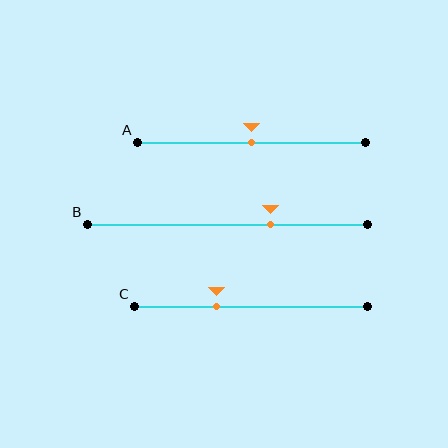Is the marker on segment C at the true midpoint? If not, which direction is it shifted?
No, the marker on segment C is shifted to the left by about 15% of the segment length.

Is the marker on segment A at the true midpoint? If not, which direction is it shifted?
Yes, the marker on segment A is at the true midpoint.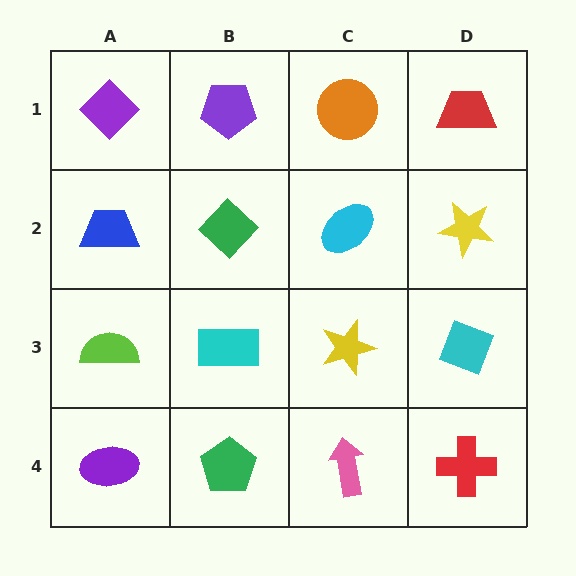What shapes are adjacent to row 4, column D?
A cyan diamond (row 3, column D), a pink arrow (row 4, column C).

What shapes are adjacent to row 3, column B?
A green diamond (row 2, column B), a green pentagon (row 4, column B), a lime semicircle (row 3, column A), a yellow star (row 3, column C).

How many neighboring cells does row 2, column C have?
4.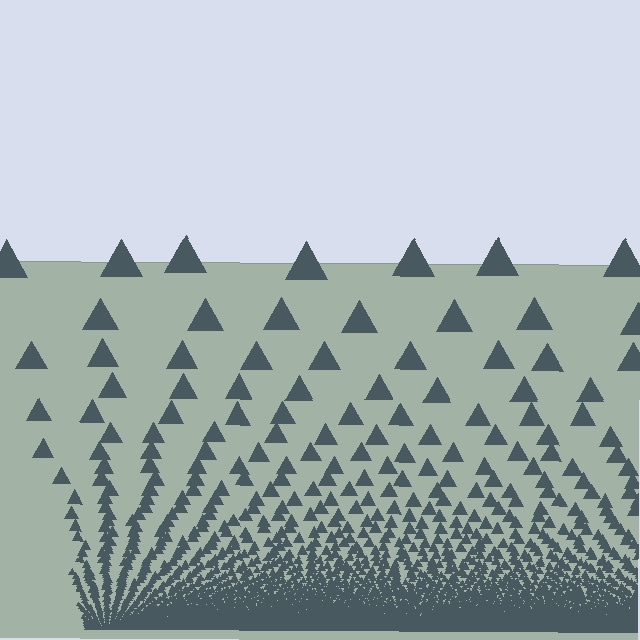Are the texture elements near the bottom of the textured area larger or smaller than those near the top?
Smaller. The gradient is inverted — elements near the bottom are smaller and denser.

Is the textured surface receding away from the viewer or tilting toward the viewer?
The surface appears to tilt toward the viewer. Texture elements get larger and sparser toward the top.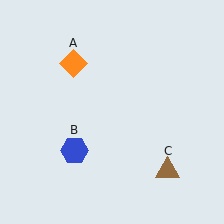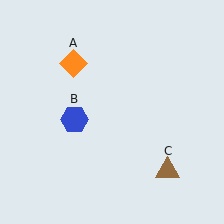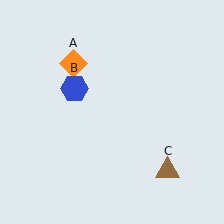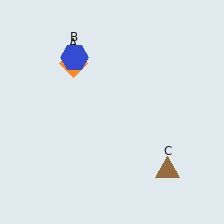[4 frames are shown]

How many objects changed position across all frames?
1 object changed position: blue hexagon (object B).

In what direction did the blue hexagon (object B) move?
The blue hexagon (object B) moved up.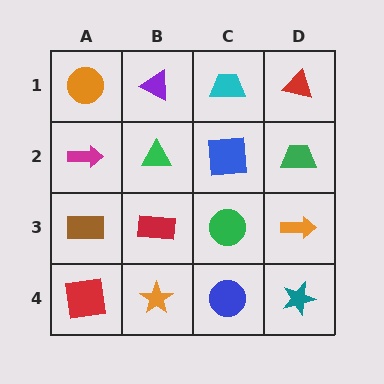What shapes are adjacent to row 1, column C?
A blue square (row 2, column C), a purple triangle (row 1, column B), a red triangle (row 1, column D).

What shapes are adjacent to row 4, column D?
An orange arrow (row 3, column D), a blue circle (row 4, column C).